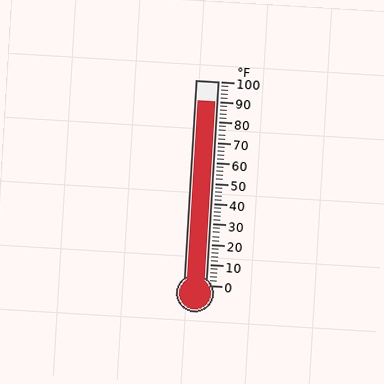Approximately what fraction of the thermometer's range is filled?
The thermometer is filled to approximately 90% of its range.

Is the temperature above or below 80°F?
The temperature is above 80°F.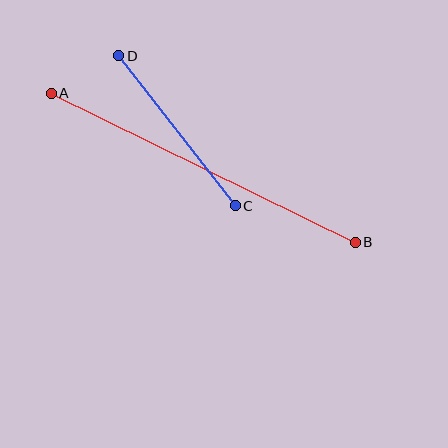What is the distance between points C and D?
The distance is approximately 190 pixels.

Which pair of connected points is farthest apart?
Points A and B are farthest apart.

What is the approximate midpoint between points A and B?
The midpoint is at approximately (203, 168) pixels.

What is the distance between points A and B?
The distance is approximately 339 pixels.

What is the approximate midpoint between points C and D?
The midpoint is at approximately (177, 131) pixels.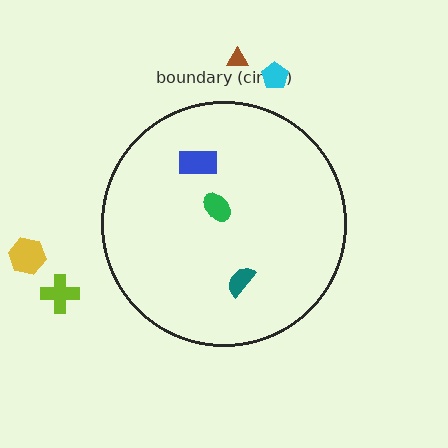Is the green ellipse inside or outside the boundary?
Inside.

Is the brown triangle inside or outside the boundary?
Outside.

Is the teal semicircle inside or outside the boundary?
Inside.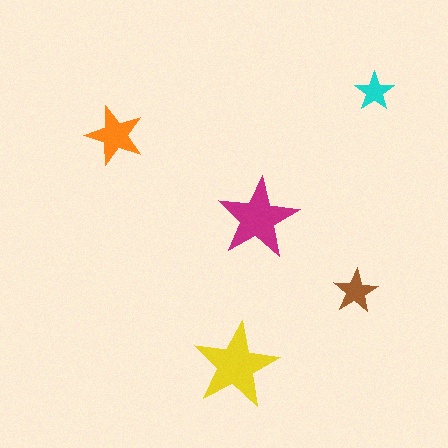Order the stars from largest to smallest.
the yellow one, the magenta one, the orange one, the brown one, the cyan one.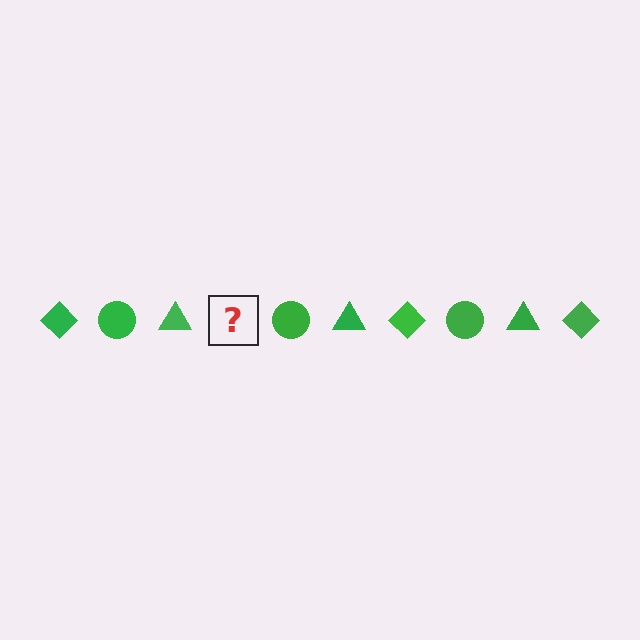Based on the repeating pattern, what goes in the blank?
The blank should be a green diamond.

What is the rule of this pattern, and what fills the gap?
The rule is that the pattern cycles through diamond, circle, triangle shapes in green. The gap should be filled with a green diamond.